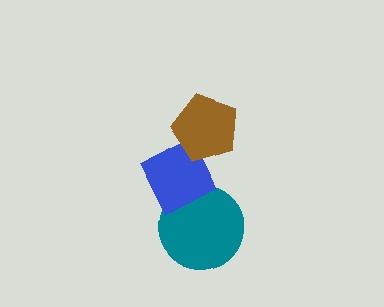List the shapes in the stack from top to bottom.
From top to bottom: the brown pentagon, the blue diamond, the teal circle.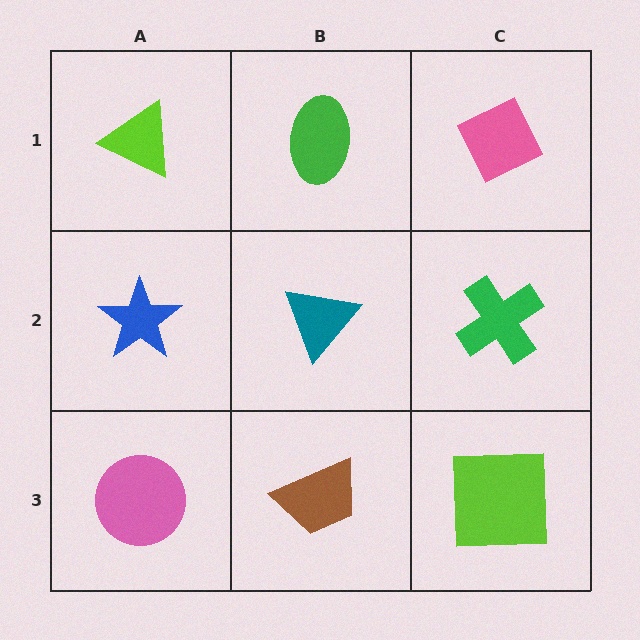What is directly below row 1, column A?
A blue star.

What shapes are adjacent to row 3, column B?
A teal triangle (row 2, column B), a pink circle (row 3, column A), a lime square (row 3, column C).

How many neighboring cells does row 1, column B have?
3.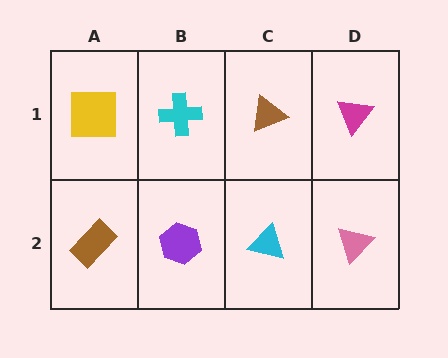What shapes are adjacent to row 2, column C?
A brown triangle (row 1, column C), a purple hexagon (row 2, column B), a pink triangle (row 2, column D).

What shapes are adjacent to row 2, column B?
A cyan cross (row 1, column B), a brown rectangle (row 2, column A), a cyan triangle (row 2, column C).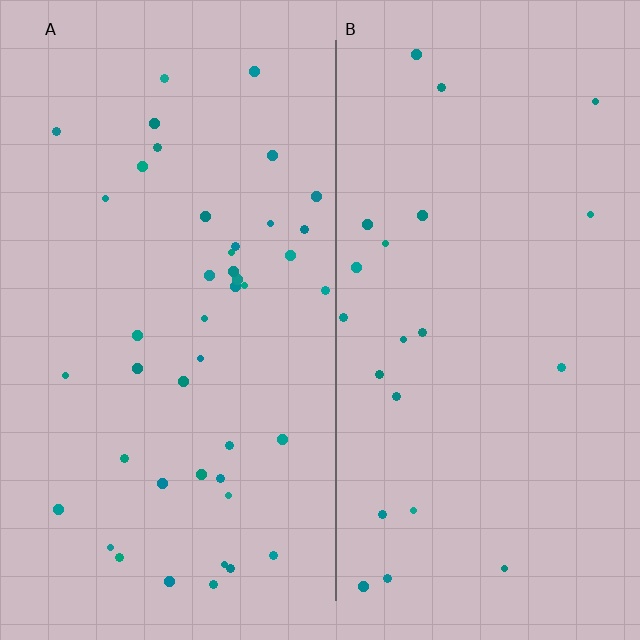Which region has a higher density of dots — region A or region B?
A (the left).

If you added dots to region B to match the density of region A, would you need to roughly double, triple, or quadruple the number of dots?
Approximately double.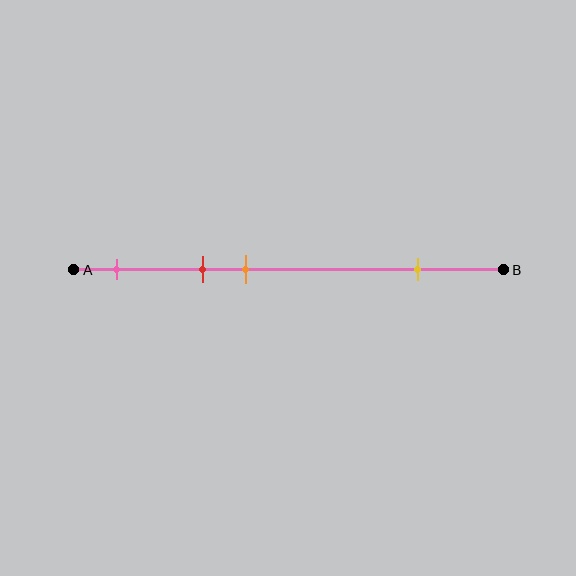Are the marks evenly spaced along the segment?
No, the marks are not evenly spaced.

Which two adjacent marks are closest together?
The red and orange marks are the closest adjacent pair.